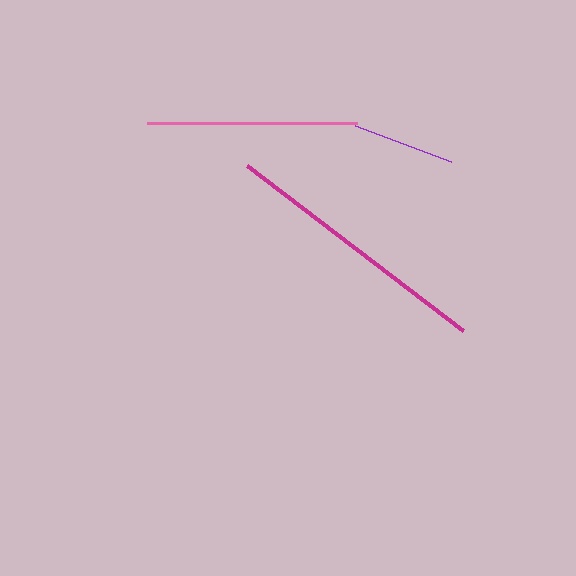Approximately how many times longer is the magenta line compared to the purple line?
The magenta line is approximately 2.6 times the length of the purple line.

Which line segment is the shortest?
The purple line is the shortest at approximately 103 pixels.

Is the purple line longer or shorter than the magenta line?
The magenta line is longer than the purple line.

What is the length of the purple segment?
The purple segment is approximately 103 pixels long.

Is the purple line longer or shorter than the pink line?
The pink line is longer than the purple line.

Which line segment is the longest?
The magenta line is the longest at approximately 272 pixels.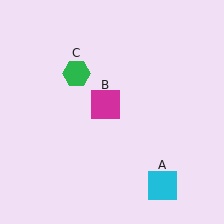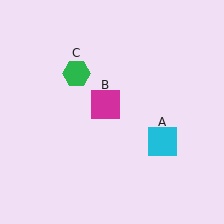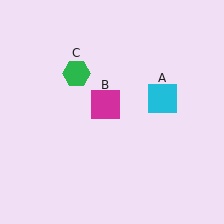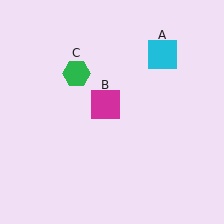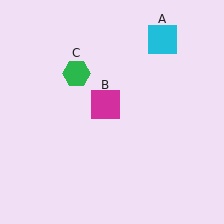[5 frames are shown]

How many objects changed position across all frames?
1 object changed position: cyan square (object A).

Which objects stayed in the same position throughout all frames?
Magenta square (object B) and green hexagon (object C) remained stationary.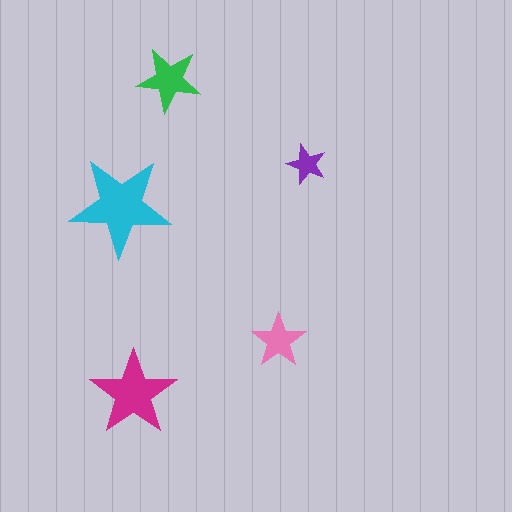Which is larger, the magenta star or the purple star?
The magenta one.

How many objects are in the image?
There are 5 objects in the image.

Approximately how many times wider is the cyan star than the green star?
About 1.5 times wider.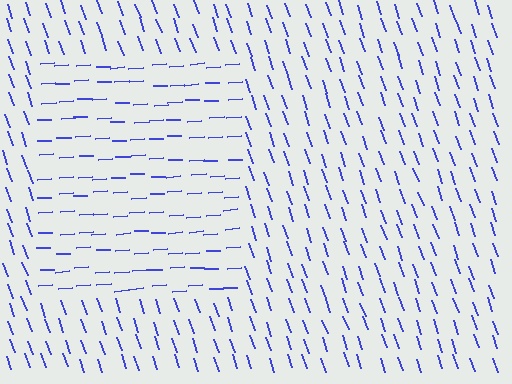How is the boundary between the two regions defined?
The boundary is defined purely by a change in line orientation (approximately 74 degrees difference). All lines are the same color and thickness.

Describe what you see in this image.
The image is filled with small blue line segments. A rectangle region in the image has lines oriented differently from the surrounding lines, creating a visible texture boundary.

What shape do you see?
I see a rectangle.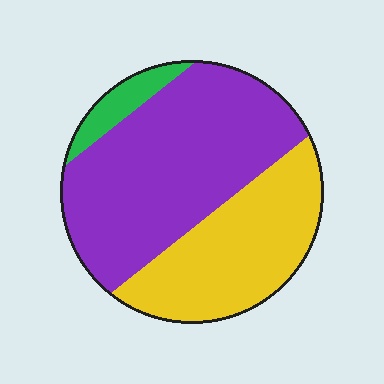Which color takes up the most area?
Purple, at roughly 55%.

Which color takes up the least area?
Green, at roughly 5%.